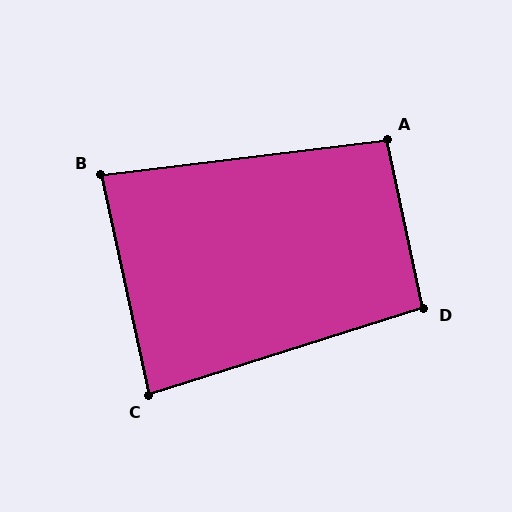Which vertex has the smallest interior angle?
B, at approximately 85 degrees.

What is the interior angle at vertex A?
Approximately 95 degrees (obtuse).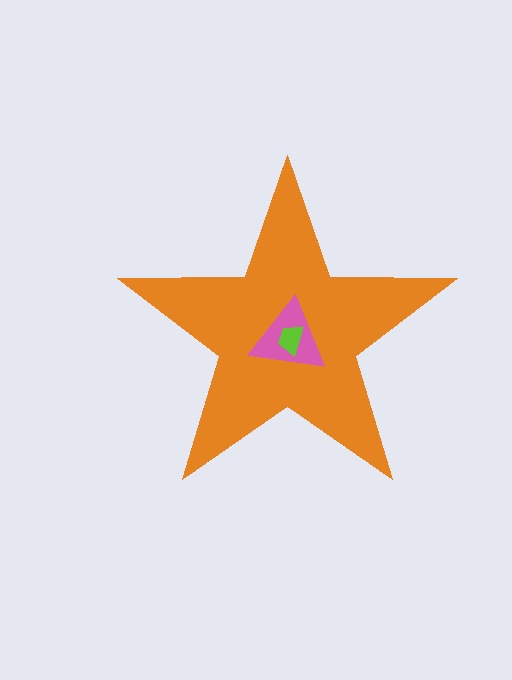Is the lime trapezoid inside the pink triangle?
Yes.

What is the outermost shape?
The orange star.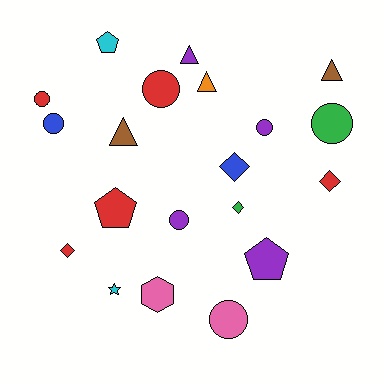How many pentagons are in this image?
There are 3 pentagons.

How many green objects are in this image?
There are 2 green objects.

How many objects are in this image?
There are 20 objects.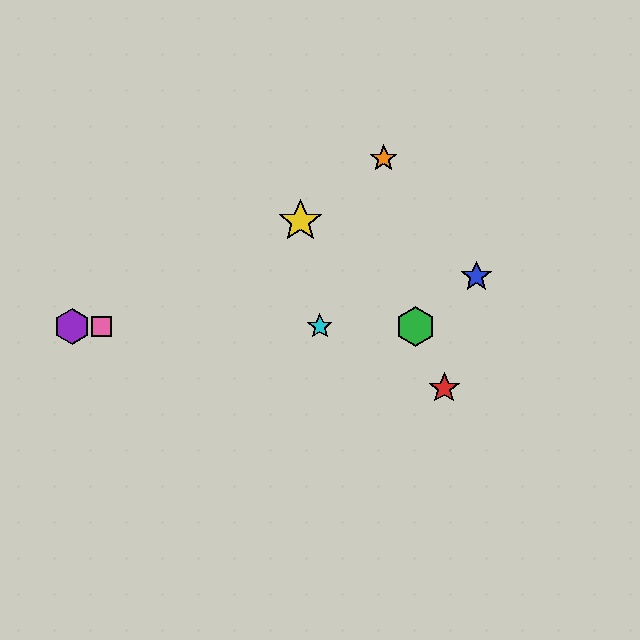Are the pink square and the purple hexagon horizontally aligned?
Yes, both are at y≈327.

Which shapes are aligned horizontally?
The green hexagon, the purple hexagon, the cyan star, the pink square are aligned horizontally.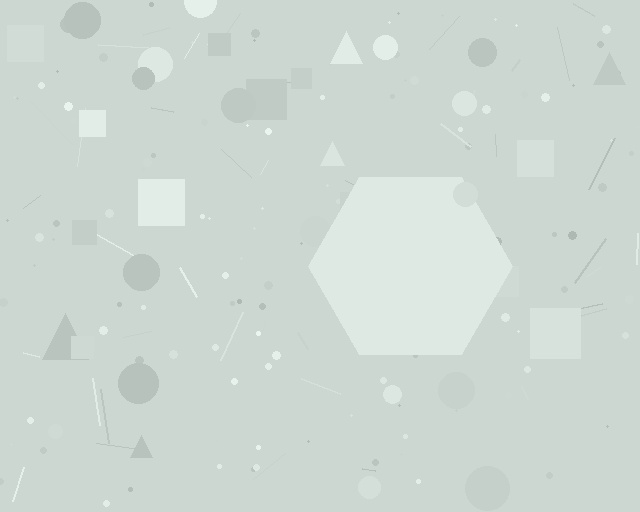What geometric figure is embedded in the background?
A hexagon is embedded in the background.